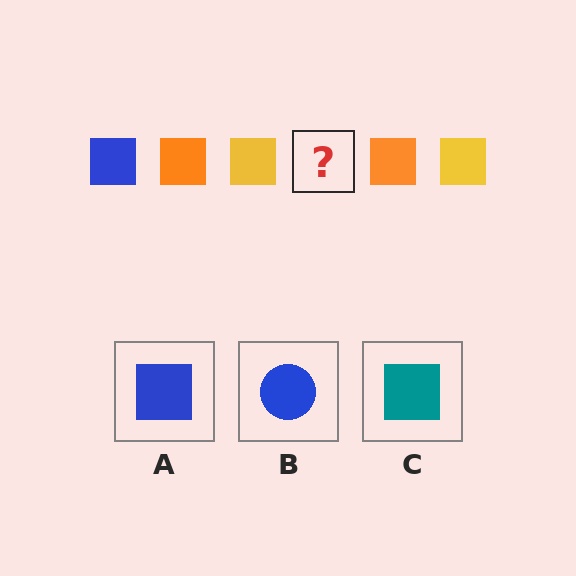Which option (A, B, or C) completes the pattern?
A.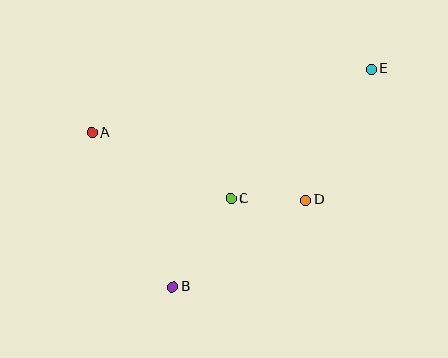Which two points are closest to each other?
Points C and D are closest to each other.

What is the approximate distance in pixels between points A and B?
The distance between A and B is approximately 174 pixels.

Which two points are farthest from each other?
Points B and E are farthest from each other.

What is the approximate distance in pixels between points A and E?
The distance between A and E is approximately 286 pixels.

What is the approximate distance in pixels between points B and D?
The distance between B and D is approximately 158 pixels.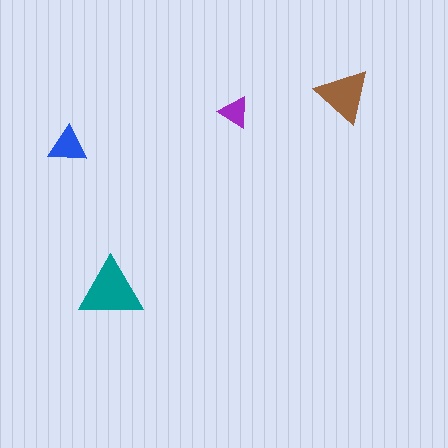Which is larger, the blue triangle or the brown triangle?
The brown one.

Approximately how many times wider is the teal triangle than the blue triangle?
About 1.5 times wider.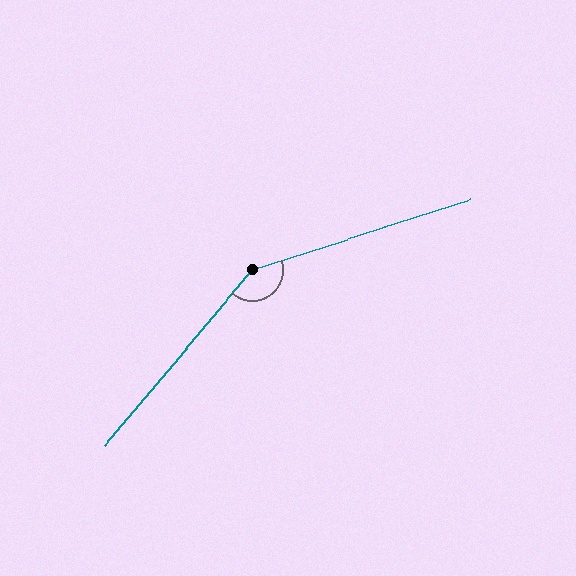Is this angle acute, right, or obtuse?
It is obtuse.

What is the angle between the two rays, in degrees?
Approximately 148 degrees.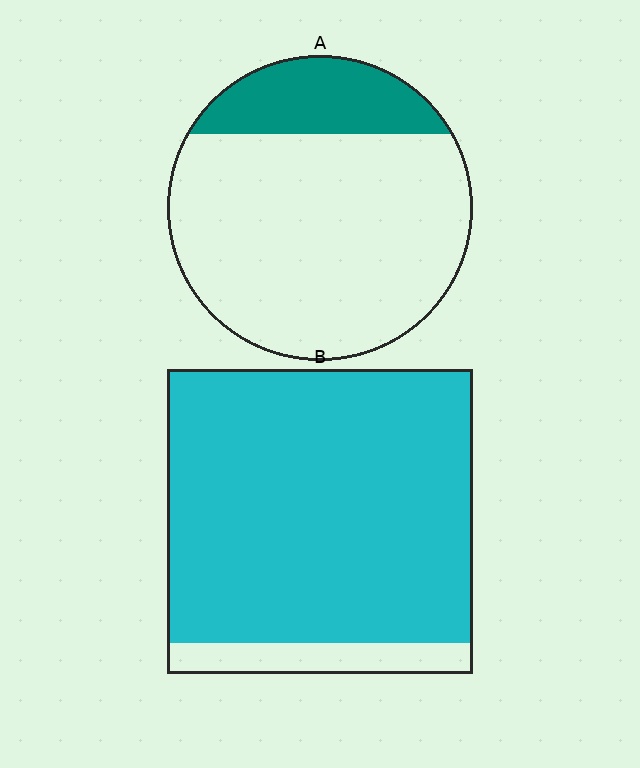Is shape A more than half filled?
No.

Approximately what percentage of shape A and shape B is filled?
A is approximately 20% and B is approximately 90%.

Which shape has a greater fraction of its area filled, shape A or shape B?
Shape B.